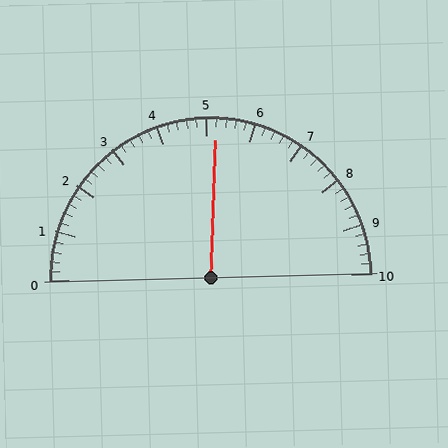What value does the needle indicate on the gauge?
The needle indicates approximately 5.2.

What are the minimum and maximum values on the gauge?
The gauge ranges from 0 to 10.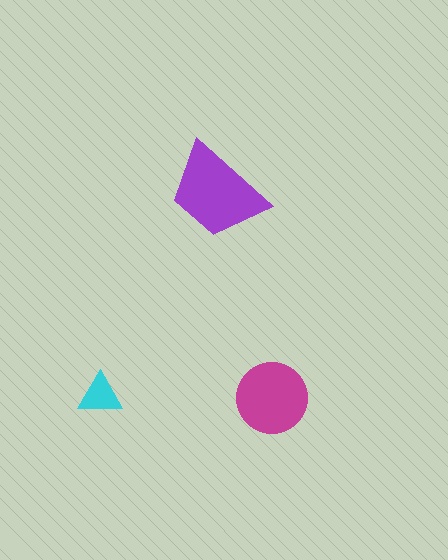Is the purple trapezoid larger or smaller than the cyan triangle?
Larger.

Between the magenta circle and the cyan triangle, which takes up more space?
The magenta circle.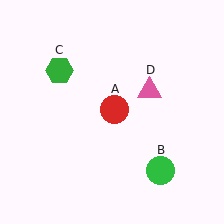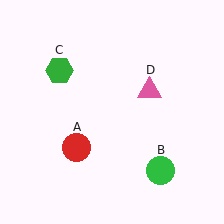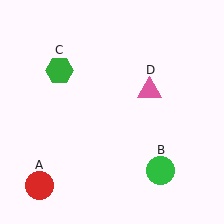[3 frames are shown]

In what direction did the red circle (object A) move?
The red circle (object A) moved down and to the left.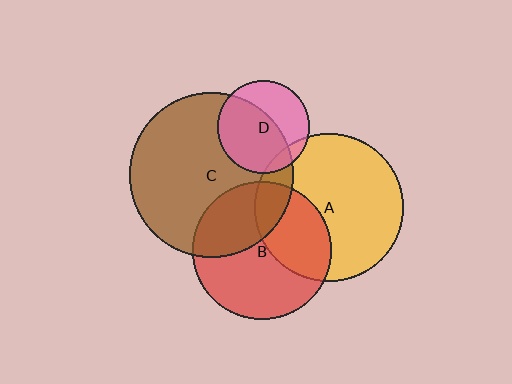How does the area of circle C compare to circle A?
Approximately 1.2 times.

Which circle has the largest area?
Circle C (brown).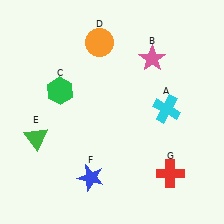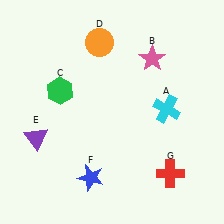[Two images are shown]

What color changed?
The triangle (E) changed from green in Image 1 to purple in Image 2.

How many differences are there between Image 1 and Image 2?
There is 1 difference between the two images.